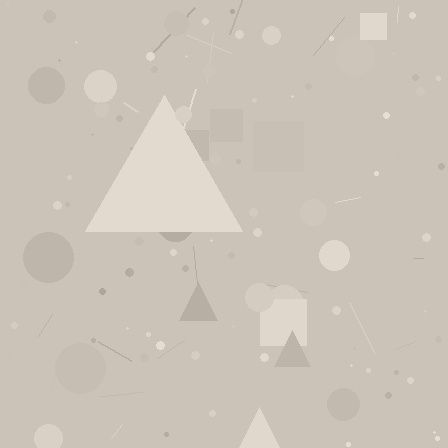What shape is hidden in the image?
A triangle is hidden in the image.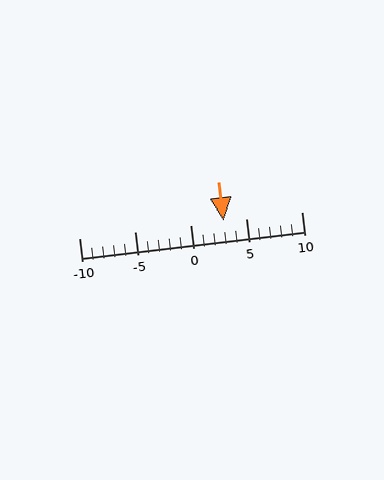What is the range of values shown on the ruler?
The ruler shows values from -10 to 10.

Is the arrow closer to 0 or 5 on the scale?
The arrow is closer to 5.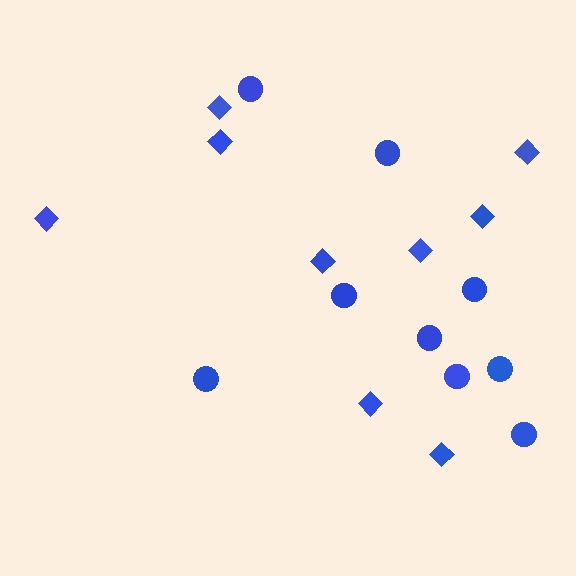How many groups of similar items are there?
There are 2 groups: one group of circles (9) and one group of diamonds (9).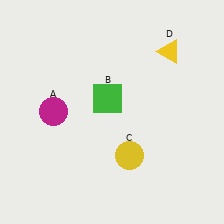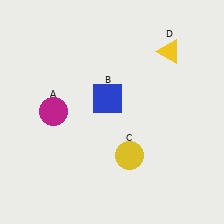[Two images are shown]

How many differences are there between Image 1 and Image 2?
There is 1 difference between the two images.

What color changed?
The square (B) changed from green in Image 1 to blue in Image 2.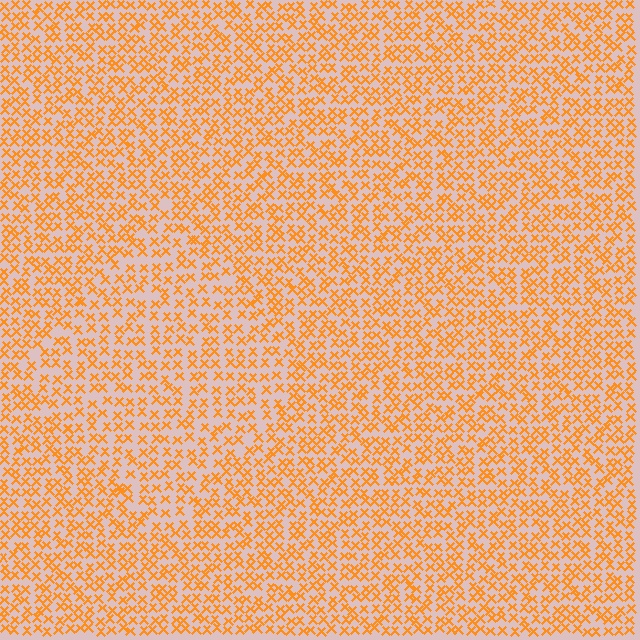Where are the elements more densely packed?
The elements are more densely packed outside the diamond boundary.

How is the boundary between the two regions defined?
The boundary is defined by a change in element density (approximately 1.4x ratio). All elements are the same color, size, and shape.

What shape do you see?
I see a diamond.